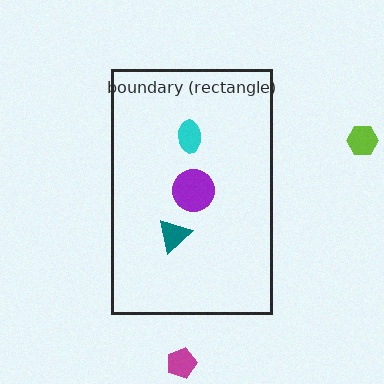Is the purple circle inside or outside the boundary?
Inside.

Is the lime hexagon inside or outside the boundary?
Outside.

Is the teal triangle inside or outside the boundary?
Inside.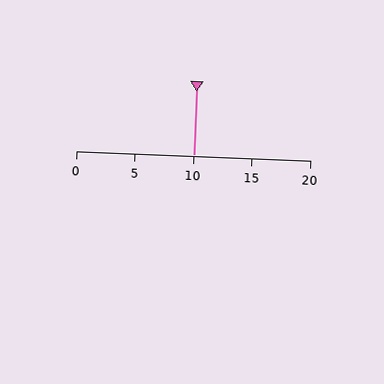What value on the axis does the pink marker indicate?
The marker indicates approximately 10.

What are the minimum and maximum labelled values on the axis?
The axis runs from 0 to 20.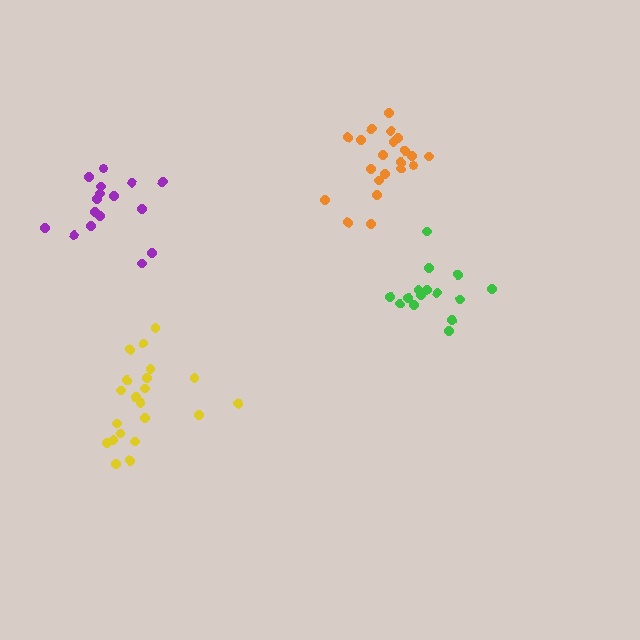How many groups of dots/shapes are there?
There are 4 groups.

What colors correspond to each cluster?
The clusters are colored: orange, purple, green, yellow.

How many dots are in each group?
Group 1: 21 dots, Group 2: 17 dots, Group 3: 15 dots, Group 4: 21 dots (74 total).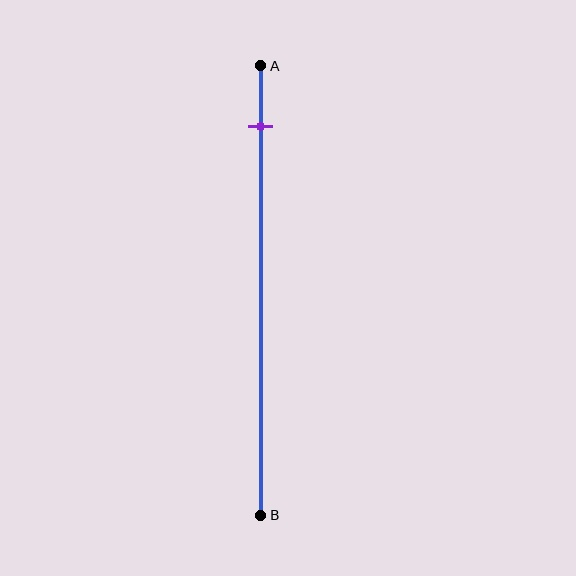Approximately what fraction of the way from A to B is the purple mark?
The purple mark is approximately 15% of the way from A to B.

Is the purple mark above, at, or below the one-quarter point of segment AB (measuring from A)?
The purple mark is above the one-quarter point of segment AB.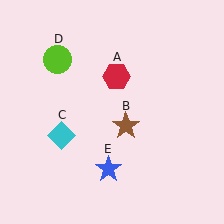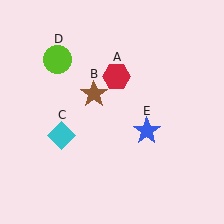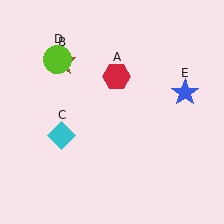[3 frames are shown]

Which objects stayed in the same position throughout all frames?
Red hexagon (object A) and cyan diamond (object C) and lime circle (object D) remained stationary.